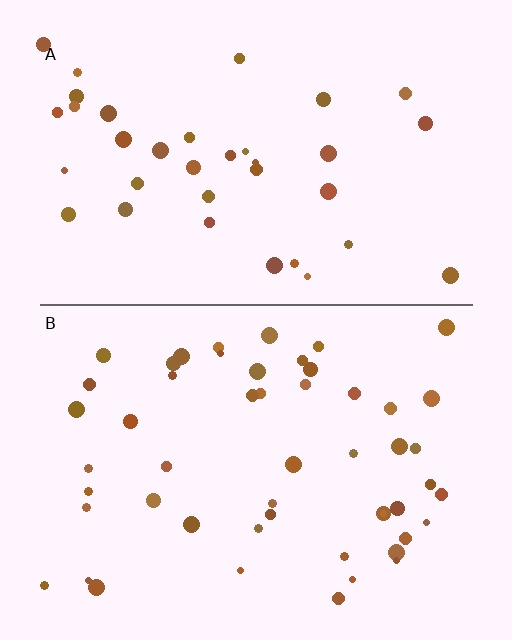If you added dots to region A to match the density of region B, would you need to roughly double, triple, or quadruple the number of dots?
Approximately double.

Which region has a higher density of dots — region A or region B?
B (the bottom).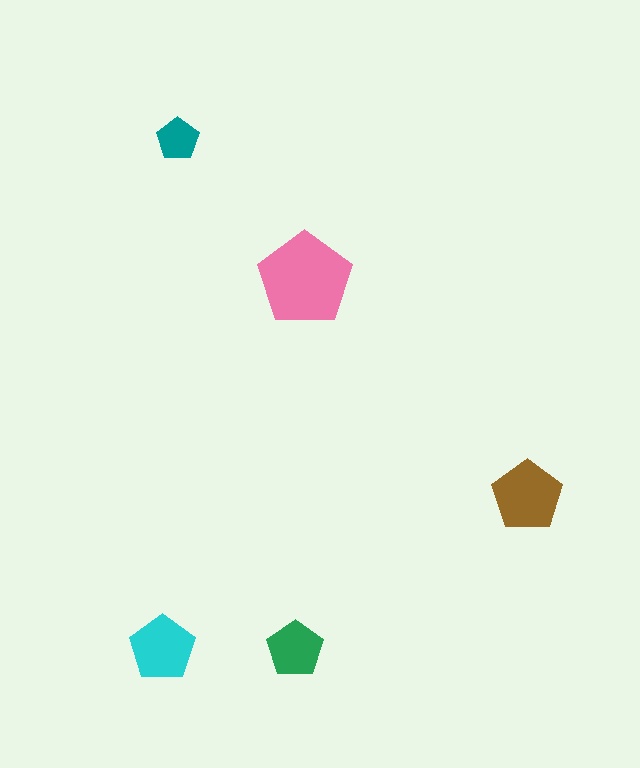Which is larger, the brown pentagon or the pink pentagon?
The pink one.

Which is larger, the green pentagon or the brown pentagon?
The brown one.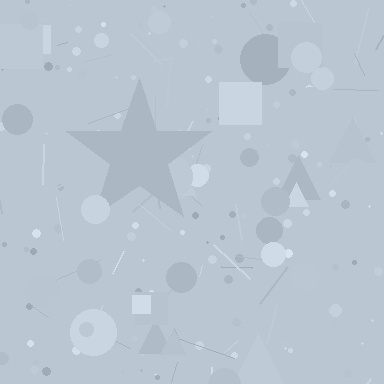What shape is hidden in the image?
A star is hidden in the image.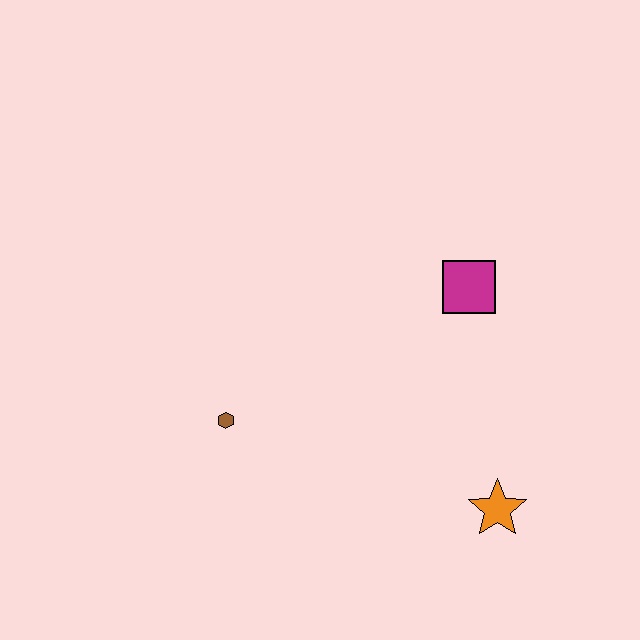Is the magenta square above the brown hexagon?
Yes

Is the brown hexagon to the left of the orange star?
Yes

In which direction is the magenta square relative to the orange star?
The magenta square is above the orange star.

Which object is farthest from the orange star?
The brown hexagon is farthest from the orange star.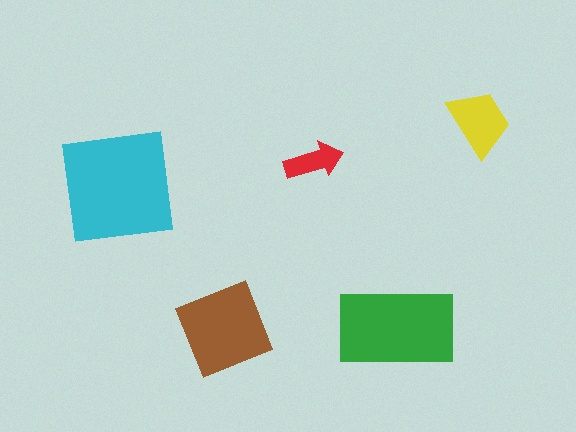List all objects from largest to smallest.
The cyan square, the green rectangle, the brown diamond, the yellow trapezoid, the red arrow.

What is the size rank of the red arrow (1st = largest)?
5th.